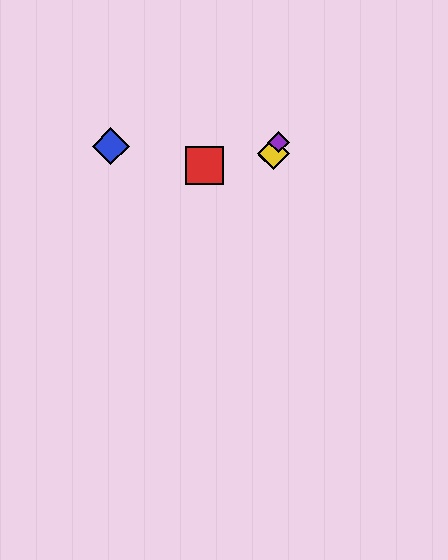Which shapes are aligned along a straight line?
The green diamond, the yellow diamond, the purple diamond are aligned along a straight line.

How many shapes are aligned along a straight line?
3 shapes (the green diamond, the yellow diamond, the purple diamond) are aligned along a straight line.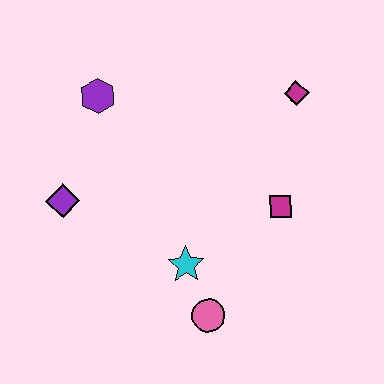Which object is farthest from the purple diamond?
The magenta diamond is farthest from the purple diamond.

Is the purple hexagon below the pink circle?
No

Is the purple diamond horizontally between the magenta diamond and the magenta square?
No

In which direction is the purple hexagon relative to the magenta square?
The purple hexagon is to the left of the magenta square.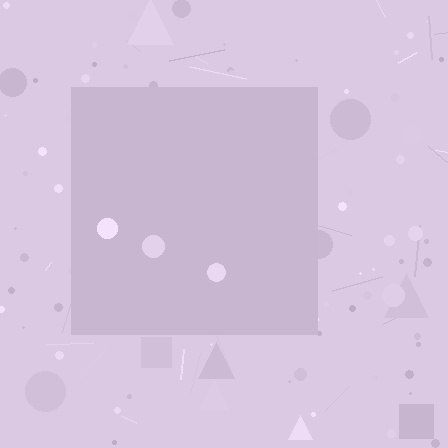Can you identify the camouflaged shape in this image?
The camouflaged shape is a square.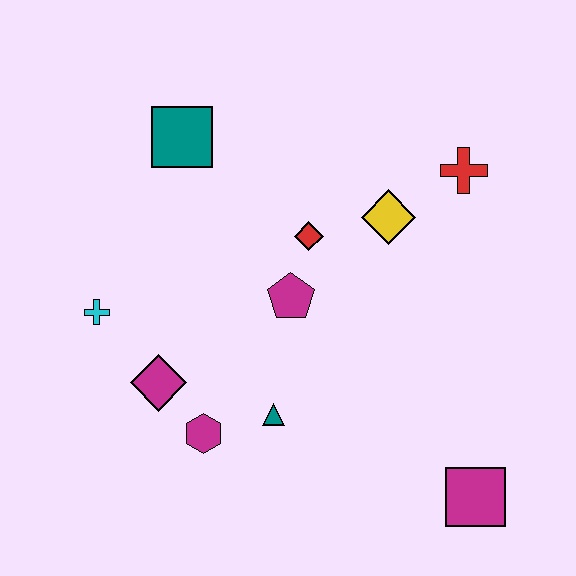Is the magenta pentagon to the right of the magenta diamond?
Yes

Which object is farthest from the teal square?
The magenta square is farthest from the teal square.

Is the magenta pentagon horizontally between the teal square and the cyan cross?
No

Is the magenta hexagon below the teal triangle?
Yes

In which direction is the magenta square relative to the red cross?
The magenta square is below the red cross.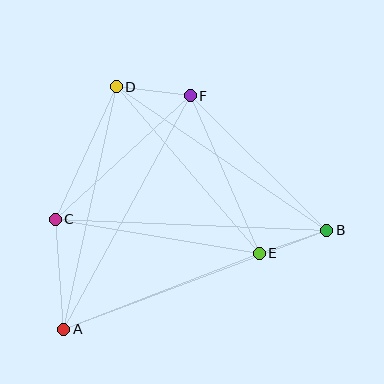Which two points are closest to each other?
Points B and E are closest to each other.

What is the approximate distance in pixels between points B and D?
The distance between B and D is approximately 255 pixels.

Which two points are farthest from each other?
Points A and B are farthest from each other.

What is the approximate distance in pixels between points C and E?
The distance between C and E is approximately 207 pixels.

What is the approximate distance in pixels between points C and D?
The distance between C and D is approximately 146 pixels.